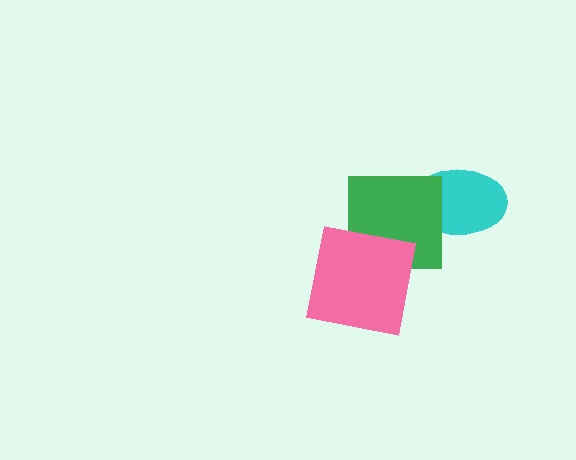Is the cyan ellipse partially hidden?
Yes, it is partially covered by another shape.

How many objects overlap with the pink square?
1 object overlaps with the pink square.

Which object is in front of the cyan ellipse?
The green square is in front of the cyan ellipse.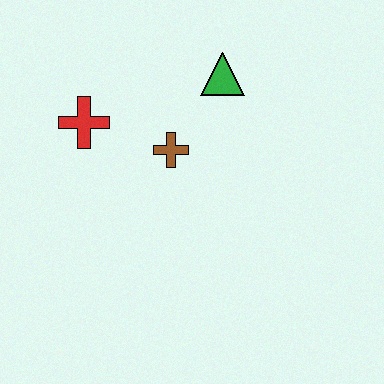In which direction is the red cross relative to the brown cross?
The red cross is to the left of the brown cross.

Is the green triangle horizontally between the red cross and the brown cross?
No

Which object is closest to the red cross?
The brown cross is closest to the red cross.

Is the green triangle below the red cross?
No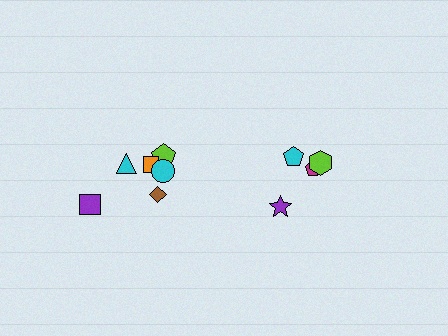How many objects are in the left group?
There are 6 objects.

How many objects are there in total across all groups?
There are 10 objects.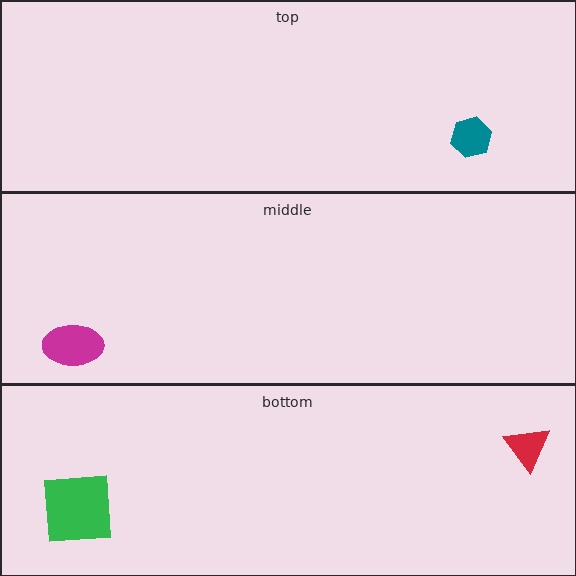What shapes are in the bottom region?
The green square, the red triangle.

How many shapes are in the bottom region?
2.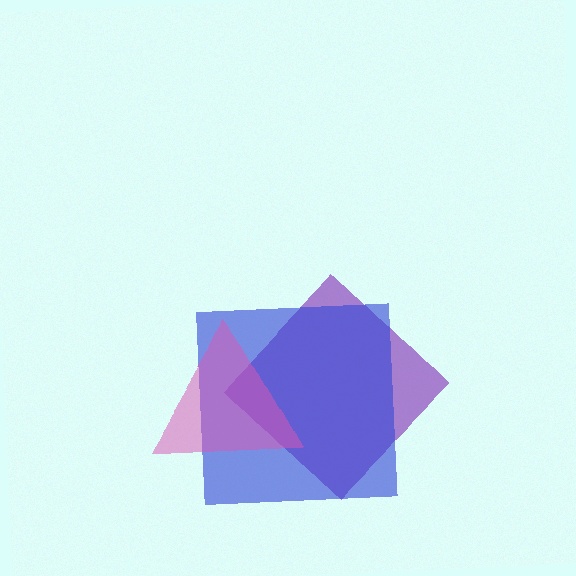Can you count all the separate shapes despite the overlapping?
Yes, there are 3 separate shapes.